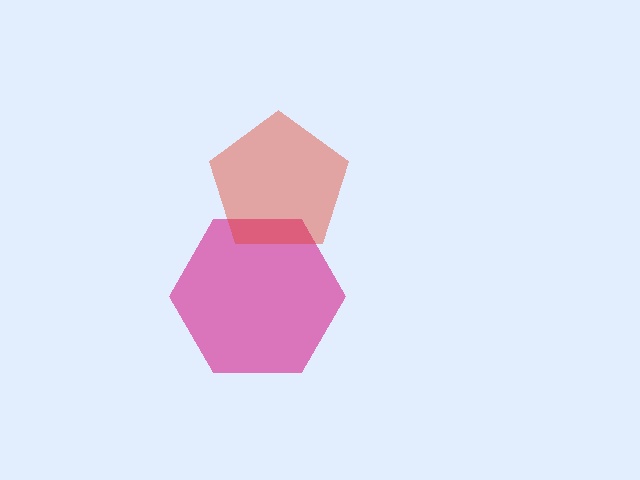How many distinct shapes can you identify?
There are 2 distinct shapes: a magenta hexagon, a red pentagon.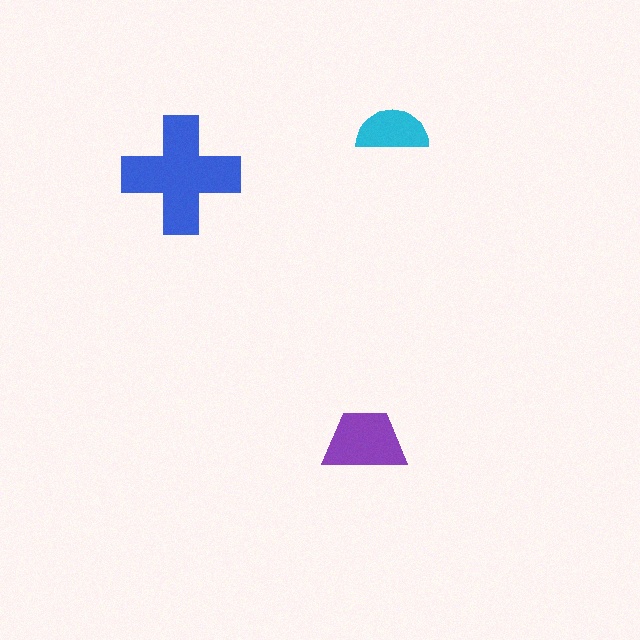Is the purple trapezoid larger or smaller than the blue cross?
Smaller.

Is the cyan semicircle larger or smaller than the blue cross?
Smaller.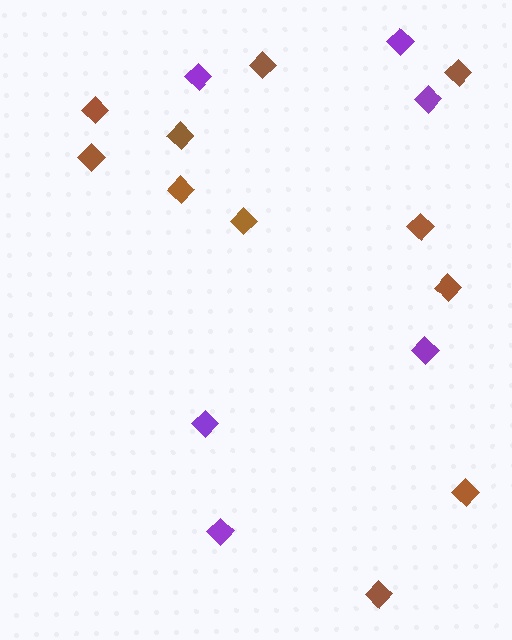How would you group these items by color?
There are 2 groups: one group of brown diamonds (11) and one group of purple diamonds (6).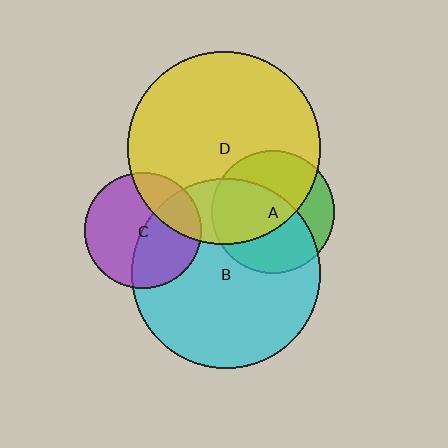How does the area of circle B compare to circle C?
Approximately 2.6 times.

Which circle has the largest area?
Circle D (yellow).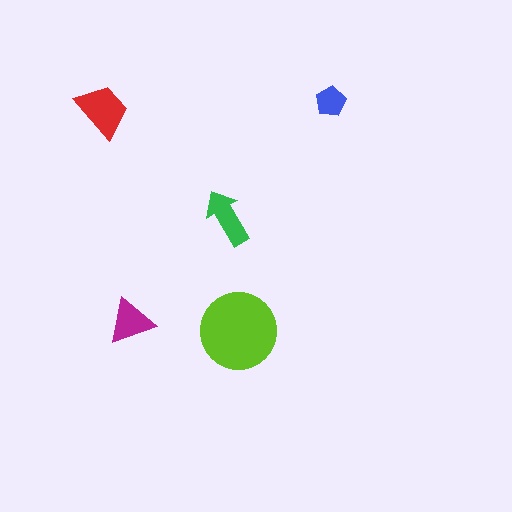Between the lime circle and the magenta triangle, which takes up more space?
The lime circle.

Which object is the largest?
The lime circle.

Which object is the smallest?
The blue pentagon.